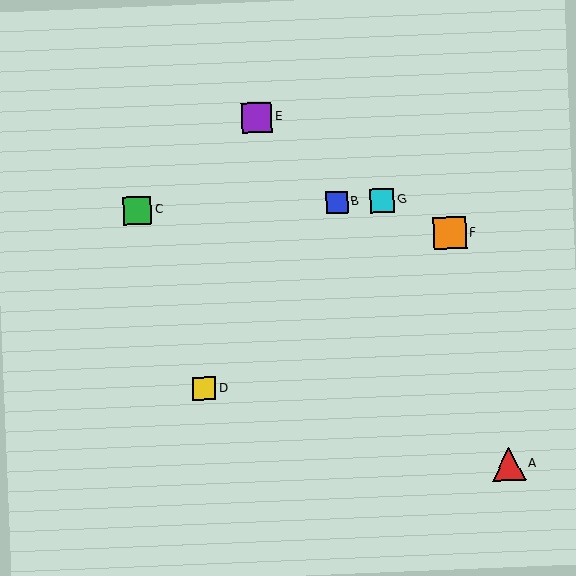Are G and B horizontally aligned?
Yes, both are at y≈201.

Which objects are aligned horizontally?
Objects B, C, G are aligned horizontally.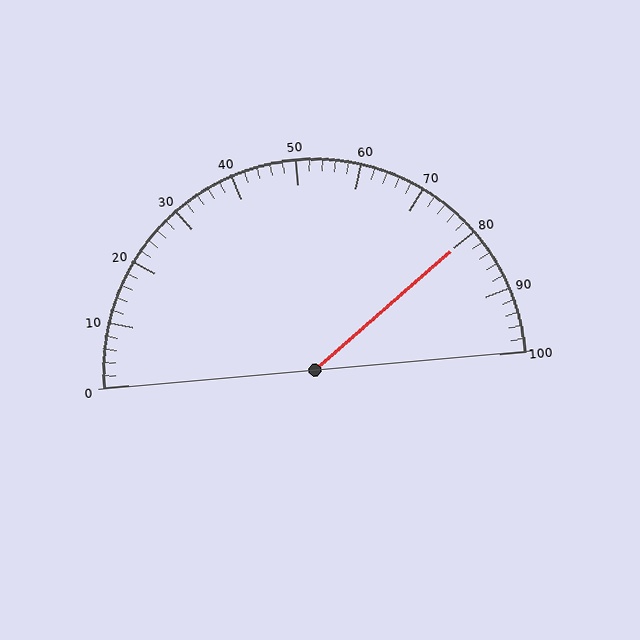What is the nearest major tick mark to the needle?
The nearest major tick mark is 80.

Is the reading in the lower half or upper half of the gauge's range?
The reading is in the upper half of the range (0 to 100).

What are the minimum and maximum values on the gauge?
The gauge ranges from 0 to 100.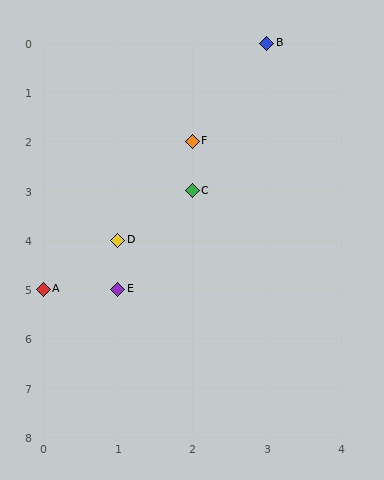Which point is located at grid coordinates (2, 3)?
Point C is at (2, 3).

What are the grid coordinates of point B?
Point B is at grid coordinates (3, 0).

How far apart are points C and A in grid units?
Points C and A are 2 columns and 2 rows apart (about 2.8 grid units diagonally).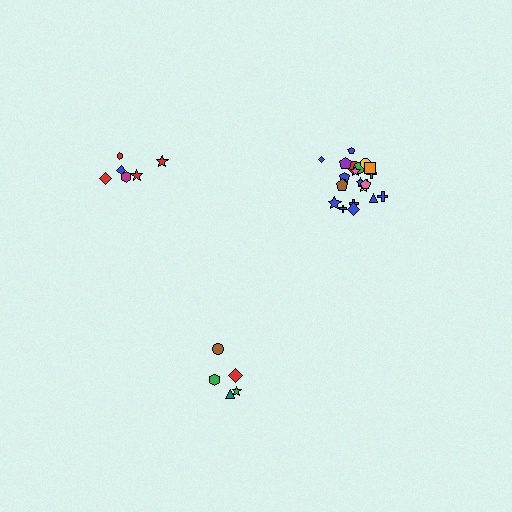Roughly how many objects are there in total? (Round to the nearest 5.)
Roughly 35 objects in total.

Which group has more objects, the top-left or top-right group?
The top-right group.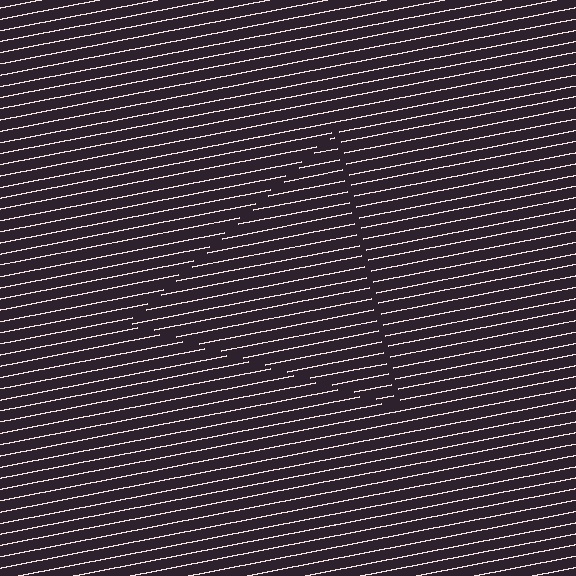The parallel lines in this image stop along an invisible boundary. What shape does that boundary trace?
An illusory triangle. The interior of the shape contains the same grating, shifted by half a period — the contour is defined by the phase discontinuity where line-ends from the inner and outer gratings abut.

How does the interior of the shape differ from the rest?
The interior of the shape contains the same grating, shifted by half a period — the contour is defined by the phase discontinuity where line-ends from the inner and outer gratings abut.